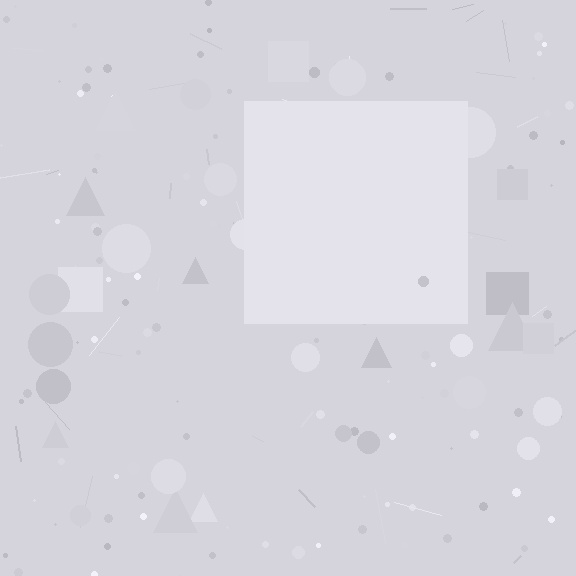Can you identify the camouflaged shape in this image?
The camouflaged shape is a square.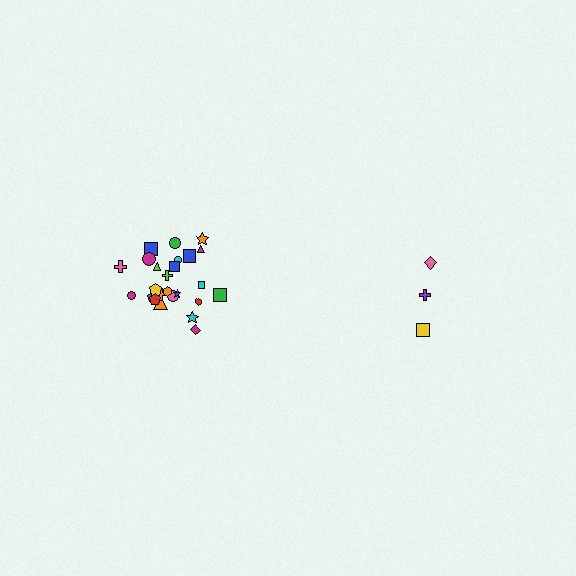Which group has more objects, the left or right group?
The left group.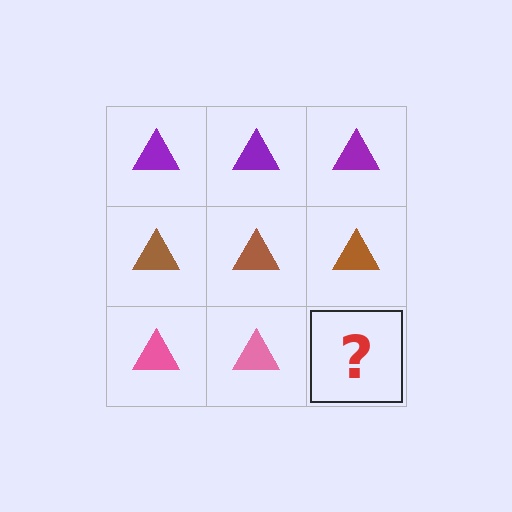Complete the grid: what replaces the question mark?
The question mark should be replaced with a pink triangle.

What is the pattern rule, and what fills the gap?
The rule is that each row has a consistent color. The gap should be filled with a pink triangle.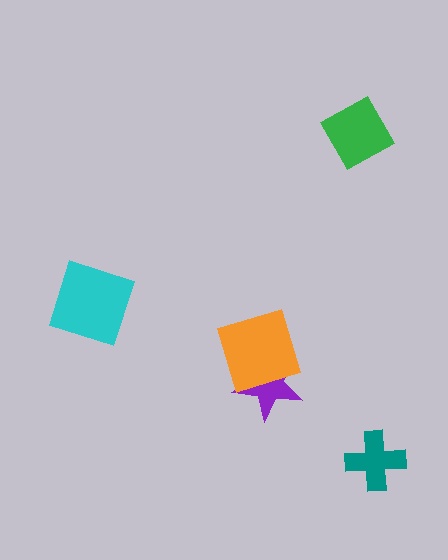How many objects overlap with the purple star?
1 object overlaps with the purple star.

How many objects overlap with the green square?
0 objects overlap with the green square.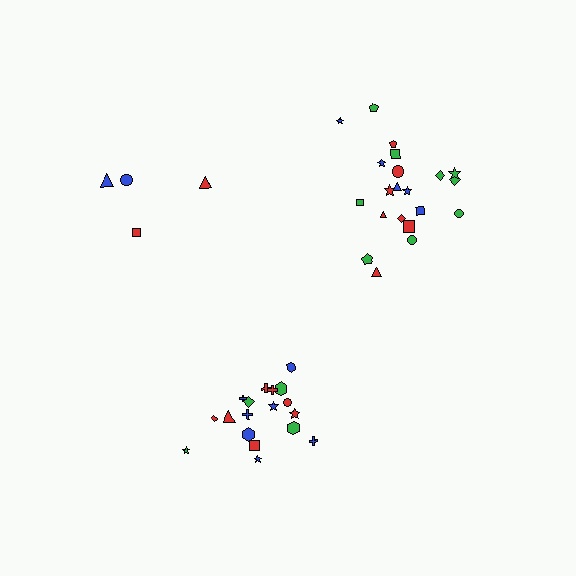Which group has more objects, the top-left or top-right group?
The top-right group.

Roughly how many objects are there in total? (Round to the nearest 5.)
Roughly 45 objects in total.